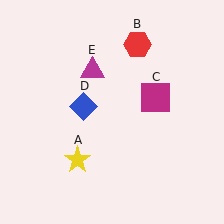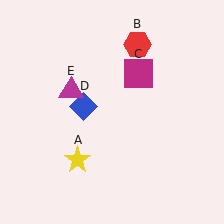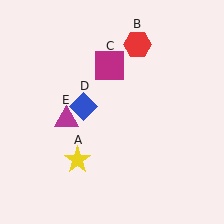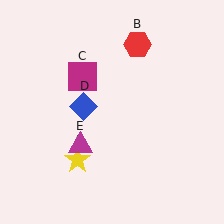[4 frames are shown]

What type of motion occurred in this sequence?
The magenta square (object C), magenta triangle (object E) rotated counterclockwise around the center of the scene.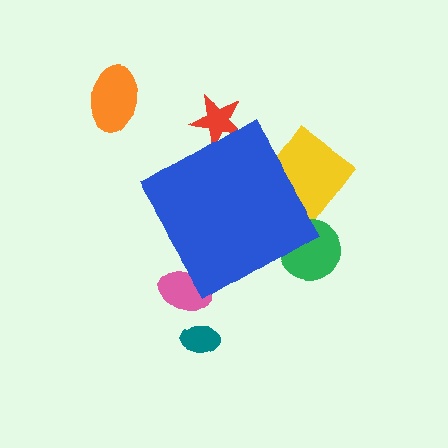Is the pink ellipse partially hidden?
Yes, the pink ellipse is partially hidden behind the blue diamond.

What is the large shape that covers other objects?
A blue diamond.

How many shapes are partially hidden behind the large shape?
4 shapes are partially hidden.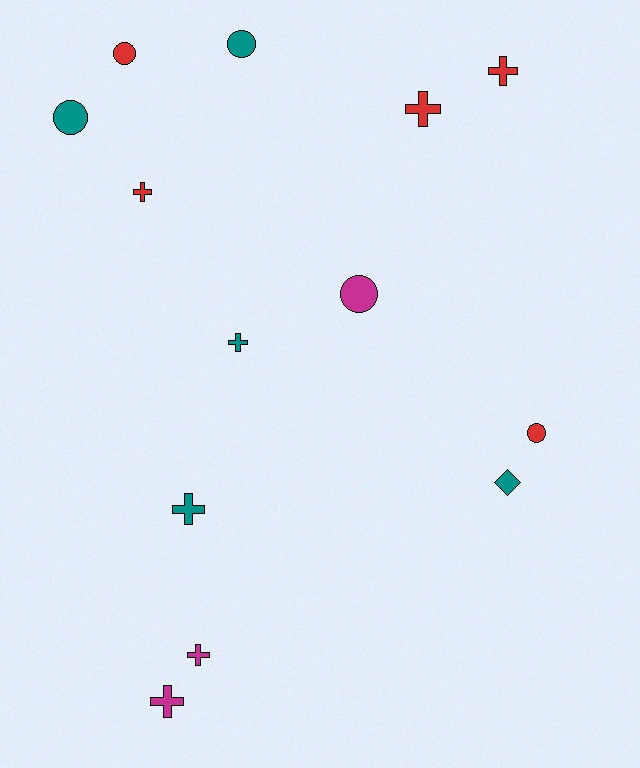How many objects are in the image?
There are 13 objects.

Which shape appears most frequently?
Cross, with 7 objects.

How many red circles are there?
There are 2 red circles.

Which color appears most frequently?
Red, with 5 objects.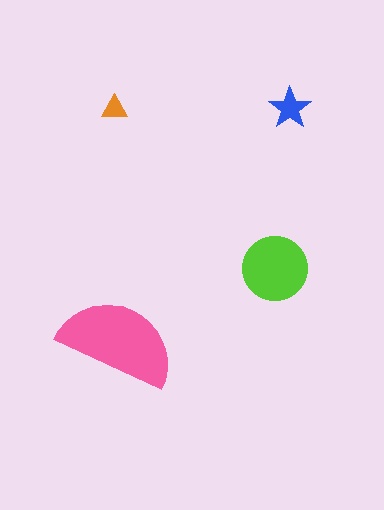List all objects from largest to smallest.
The pink semicircle, the lime circle, the blue star, the orange triangle.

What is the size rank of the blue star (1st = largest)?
3rd.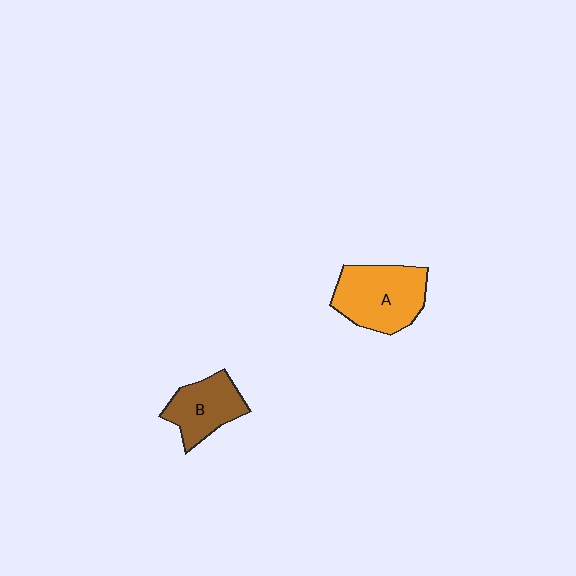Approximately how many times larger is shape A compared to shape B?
Approximately 1.4 times.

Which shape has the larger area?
Shape A (orange).